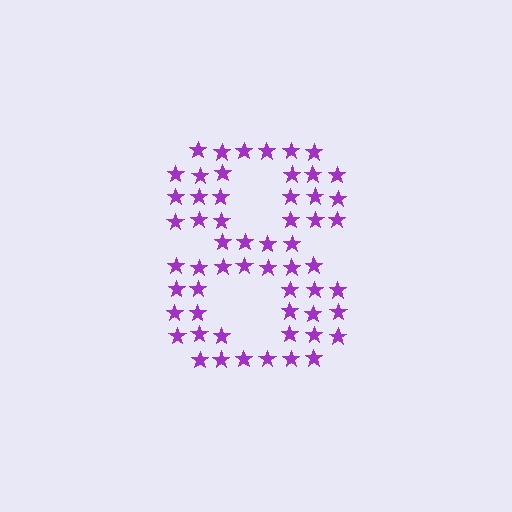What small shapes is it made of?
It is made of small stars.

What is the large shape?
The large shape is the digit 8.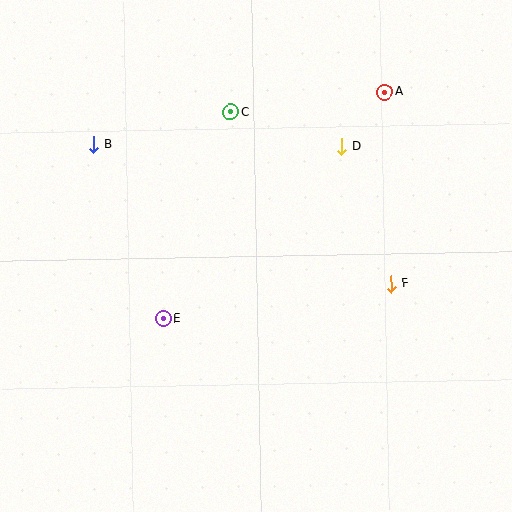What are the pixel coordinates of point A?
Point A is at (385, 92).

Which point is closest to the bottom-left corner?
Point E is closest to the bottom-left corner.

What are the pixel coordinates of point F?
Point F is at (391, 284).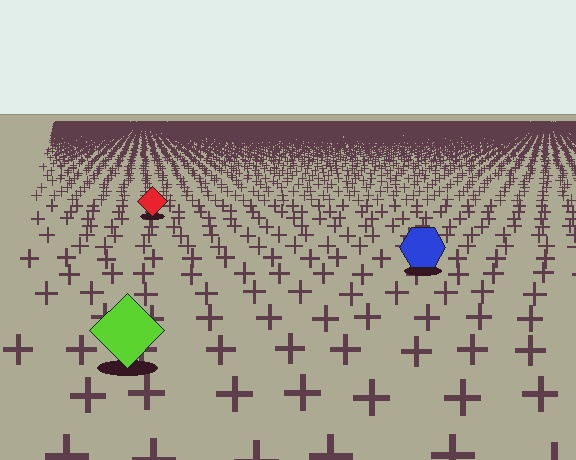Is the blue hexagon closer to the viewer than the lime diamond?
No. The lime diamond is closer — you can tell from the texture gradient: the ground texture is coarser near it.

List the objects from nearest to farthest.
From nearest to farthest: the lime diamond, the blue hexagon, the red diamond.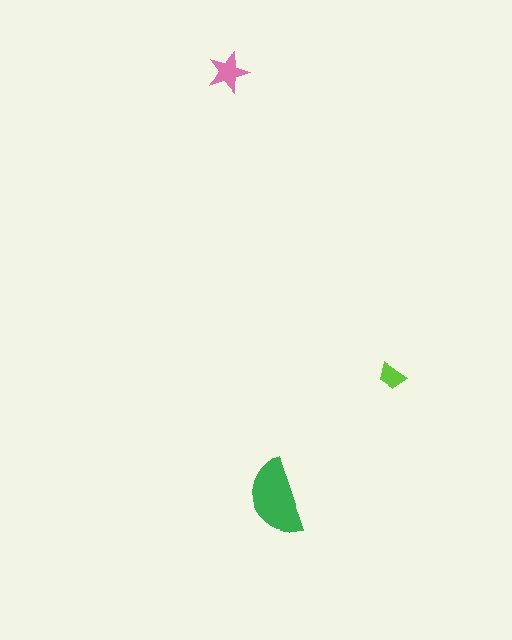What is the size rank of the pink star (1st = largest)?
2nd.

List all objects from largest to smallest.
The green semicircle, the pink star, the lime trapezoid.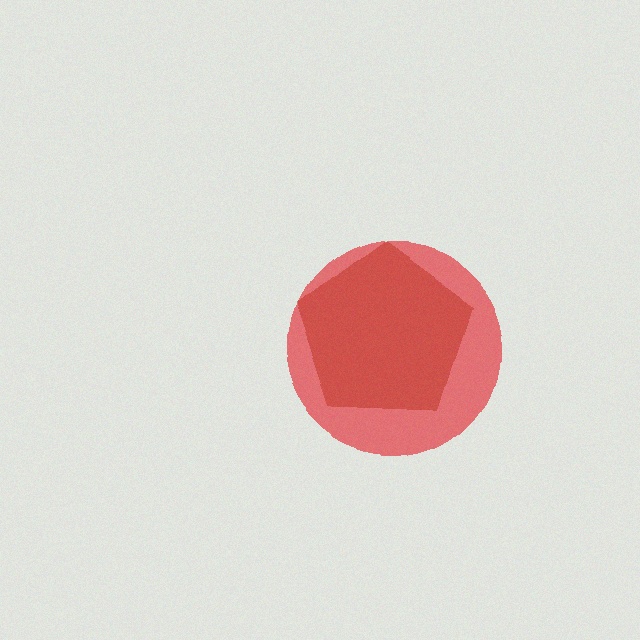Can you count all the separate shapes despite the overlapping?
Yes, there are 2 separate shapes.